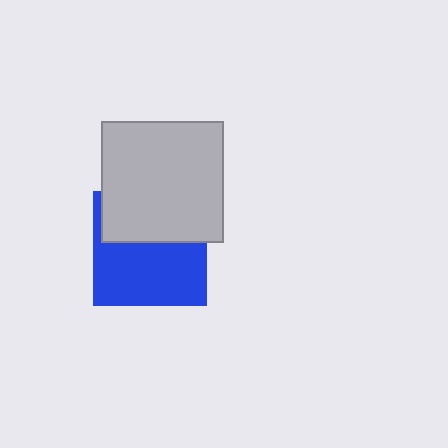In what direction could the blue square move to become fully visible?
The blue square could move down. That would shift it out from behind the light gray square entirely.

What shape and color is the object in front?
The object in front is a light gray square.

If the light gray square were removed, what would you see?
You would see the complete blue square.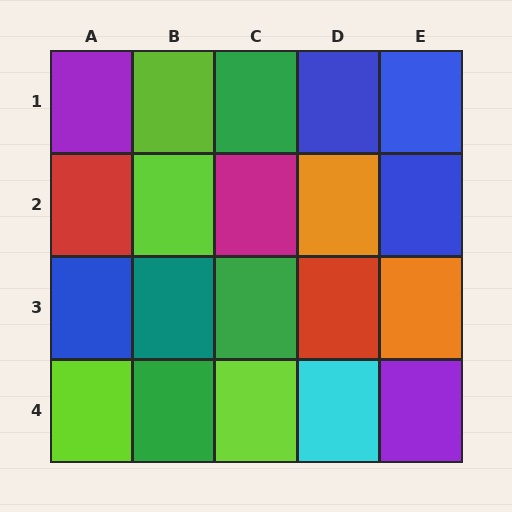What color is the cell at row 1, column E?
Blue.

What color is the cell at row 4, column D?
Cyan.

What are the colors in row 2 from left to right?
Red, lime, magenta, orange, blue.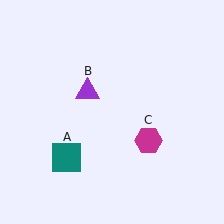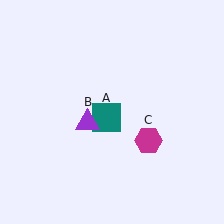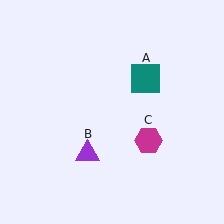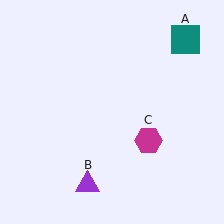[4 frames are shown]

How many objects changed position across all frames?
2 objects changed position: teal square (object A), purple triangle (object B).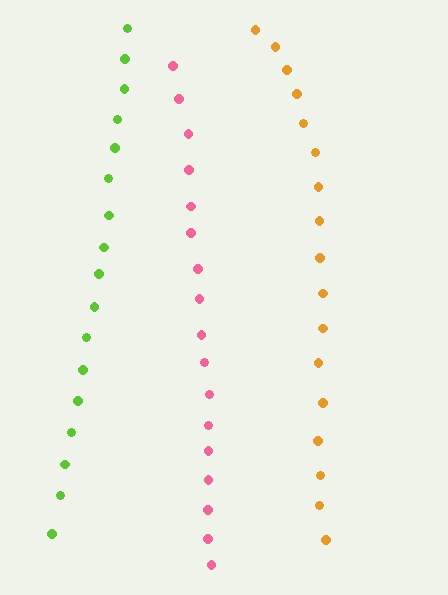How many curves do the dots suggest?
There are 3 distinct paths.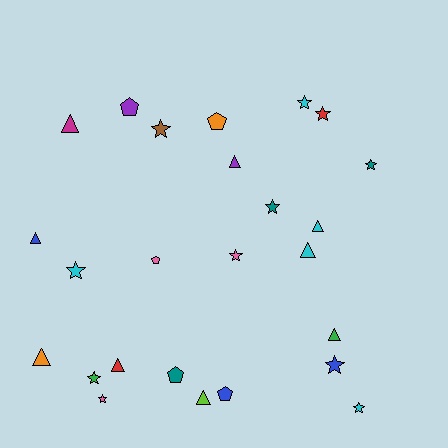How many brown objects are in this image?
There is 1 brown object.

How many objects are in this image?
There are 25 objects.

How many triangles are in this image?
There are 9 triangles.